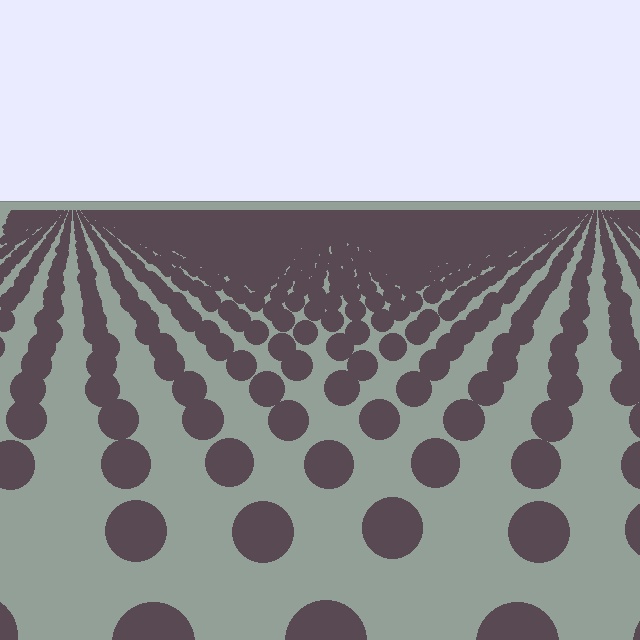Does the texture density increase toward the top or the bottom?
Density increases toward the top.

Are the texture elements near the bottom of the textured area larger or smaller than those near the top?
Larger. Near the bottom, elements are closer to the viewer and appear at a bigger on-screen size.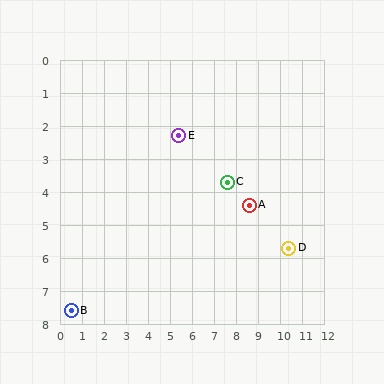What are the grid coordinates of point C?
Point C is at approximately (7.6, 3.7).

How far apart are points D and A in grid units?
Points D and A are about 2.2 grid units apart.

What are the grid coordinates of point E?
Point E is at approximately (5.4, 2.3).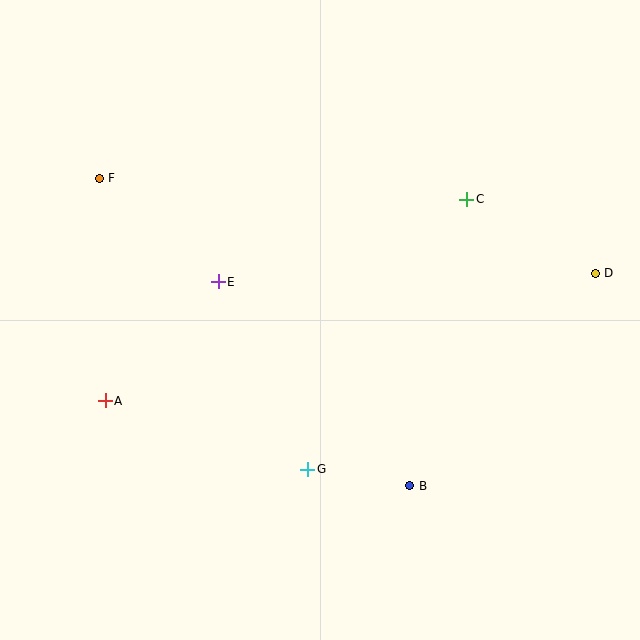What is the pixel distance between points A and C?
The distance between A and C is 414 pixels.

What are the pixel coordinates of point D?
Point D is at (595, 273).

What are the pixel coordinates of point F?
Point F is at (99, 178).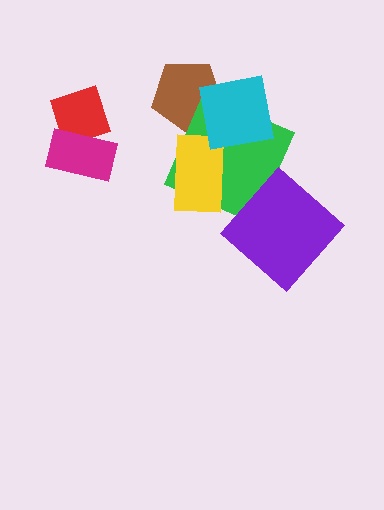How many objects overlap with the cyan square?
3 objects overlap with the cyan square.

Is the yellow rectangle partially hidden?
Yes, it is partially covered by another shape.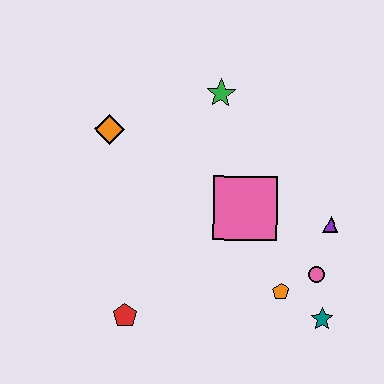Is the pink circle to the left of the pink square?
No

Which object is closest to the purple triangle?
The pink circle is closest to the purple triangle.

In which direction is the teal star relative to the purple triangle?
The teal star is below the purple triangle.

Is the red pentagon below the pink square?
Yes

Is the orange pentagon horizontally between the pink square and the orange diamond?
No